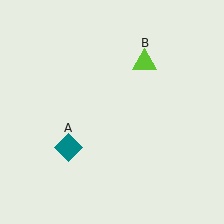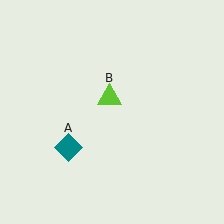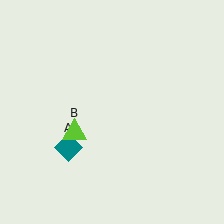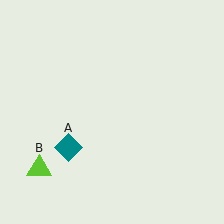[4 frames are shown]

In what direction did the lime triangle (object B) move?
The lime triangle (object B) moved down and to the left.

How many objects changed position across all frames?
1 object changed position: lime triangle (object B).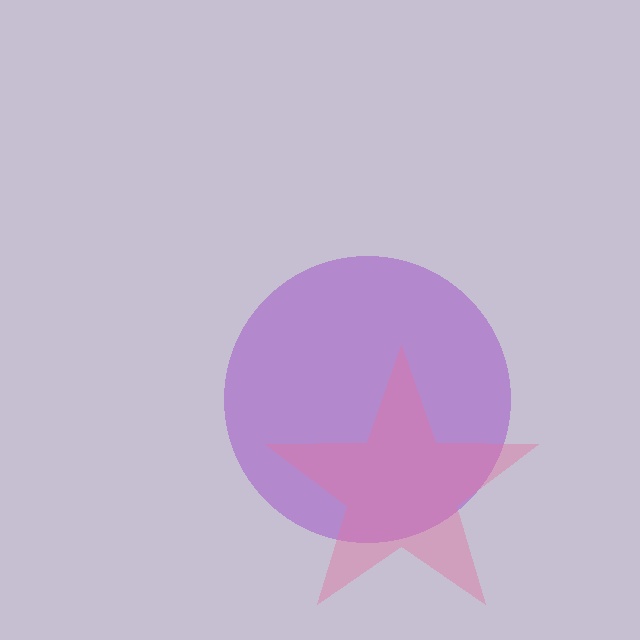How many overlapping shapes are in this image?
There are 2 overlapping shapes in the image.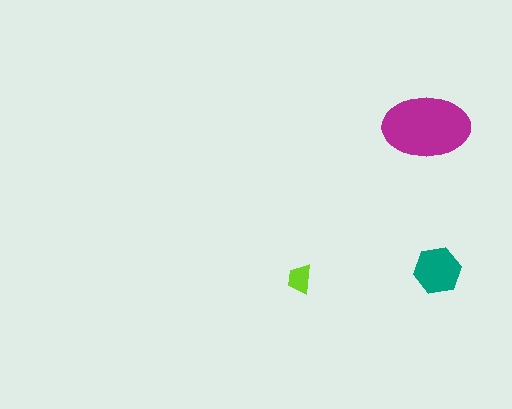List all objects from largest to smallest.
The magenta ellipse, the teal hexagon, the lime trapezoid.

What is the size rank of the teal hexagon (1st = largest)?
2nd.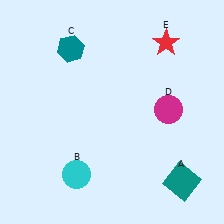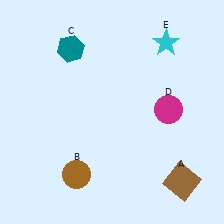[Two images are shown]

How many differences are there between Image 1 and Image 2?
There are 3 differences between the two images.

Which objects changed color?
A changed from teal to brown. B changed from cyan to brown. E changed from red to cyan.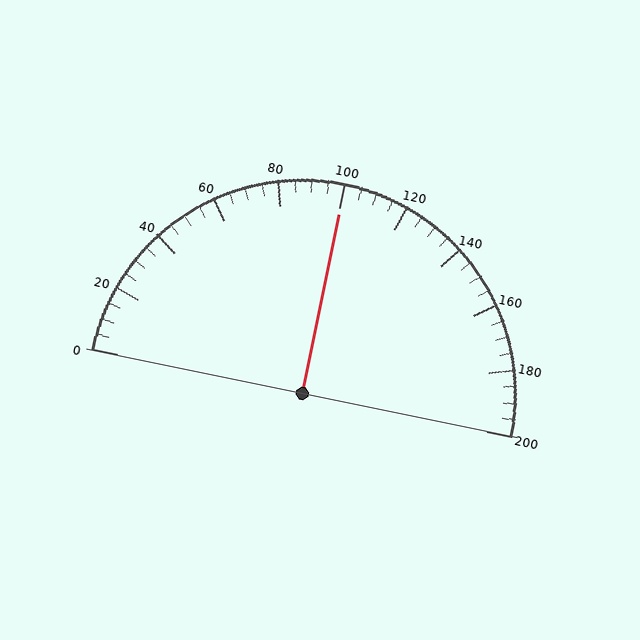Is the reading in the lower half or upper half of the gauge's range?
The reading is in the upper half of the range (0 to 200).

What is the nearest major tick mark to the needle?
The nearest major tick mark is 100.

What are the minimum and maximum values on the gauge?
The gauge ranges from 0 to 200.